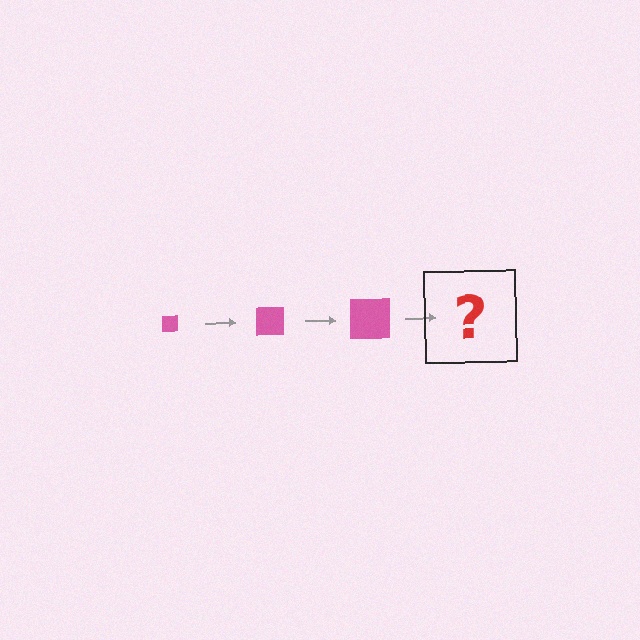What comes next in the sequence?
The next element should be a pink square, larger than the previous one.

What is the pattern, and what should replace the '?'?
The pattern is that the square gets progressively larger each step. The '?' should be a pink square, larger than the previous one.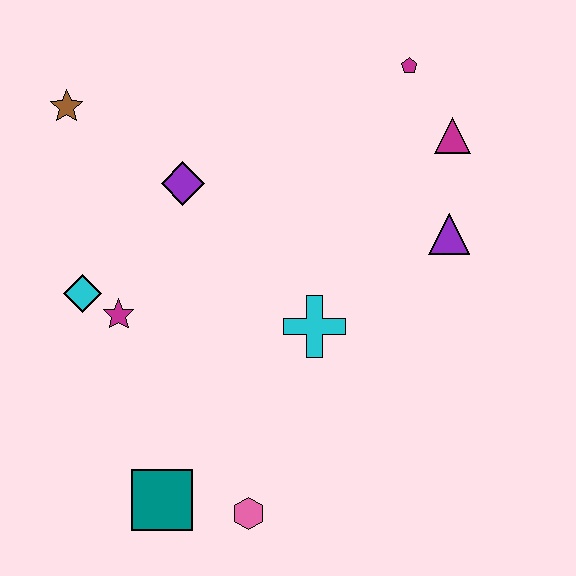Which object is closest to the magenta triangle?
The magenta pentagon is closest to the magenta triangle.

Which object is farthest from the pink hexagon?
The magenta pentagon is farthest from the pink hexagon.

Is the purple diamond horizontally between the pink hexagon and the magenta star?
Yes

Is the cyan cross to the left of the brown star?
No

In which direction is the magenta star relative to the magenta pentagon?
The magenta star is to the left of the magenta pentagon.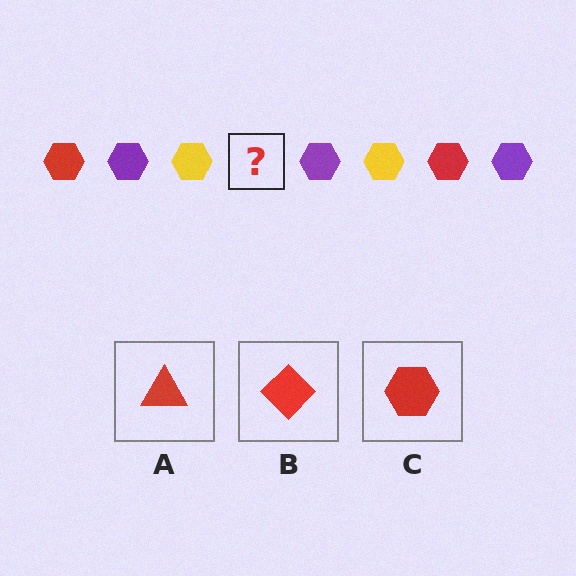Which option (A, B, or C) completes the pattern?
C.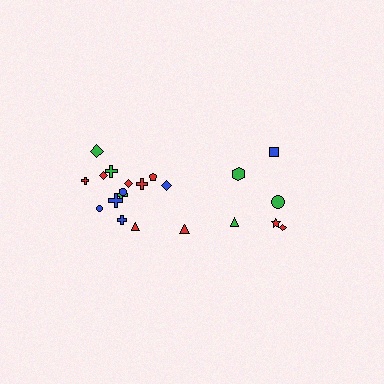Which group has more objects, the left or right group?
The left group.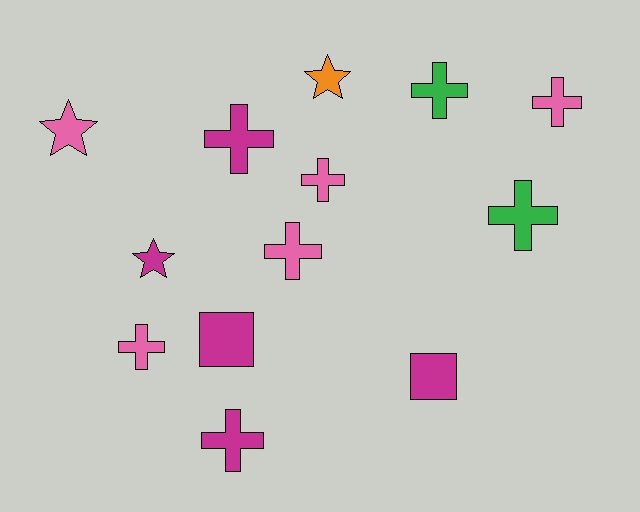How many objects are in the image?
There are 13 objects.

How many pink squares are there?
There are no pink squares.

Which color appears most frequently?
Pink, with 5 objects.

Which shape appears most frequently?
Cross, with 8 objects.